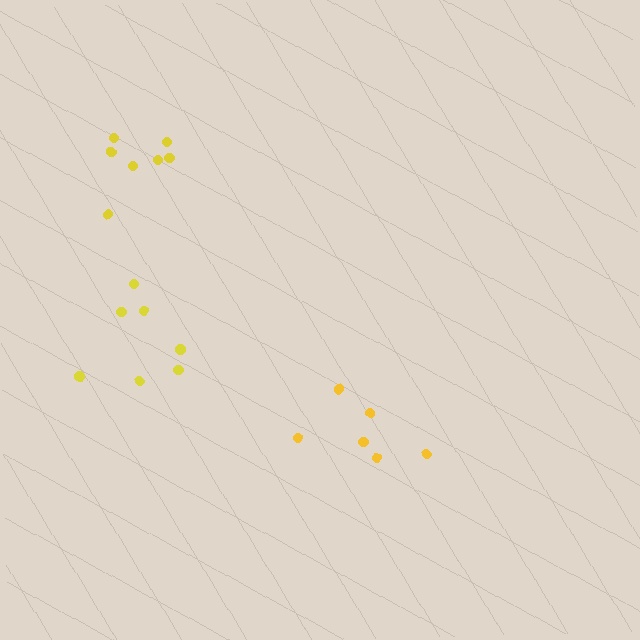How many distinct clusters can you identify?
There are 3 distinct clusters.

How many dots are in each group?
Group 1: 6 dots, Group 2: 7 dots, Group 3: 7 dots (20 total).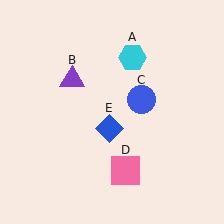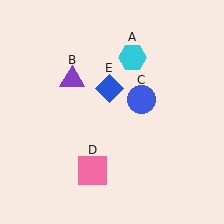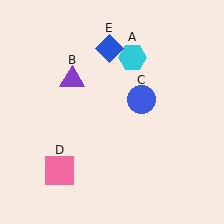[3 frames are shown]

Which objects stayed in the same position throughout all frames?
Cyan hexagon (object A) and purple triangle (object B) and blue circle (object C) remained stationary.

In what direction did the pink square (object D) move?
The pink square (object D) moved left.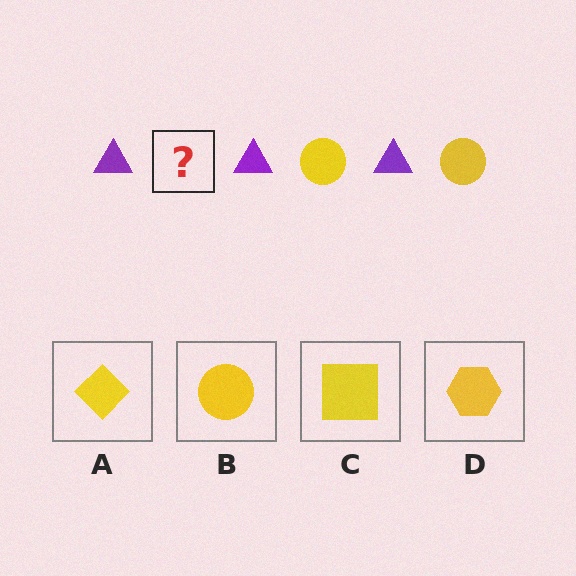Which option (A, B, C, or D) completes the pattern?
B.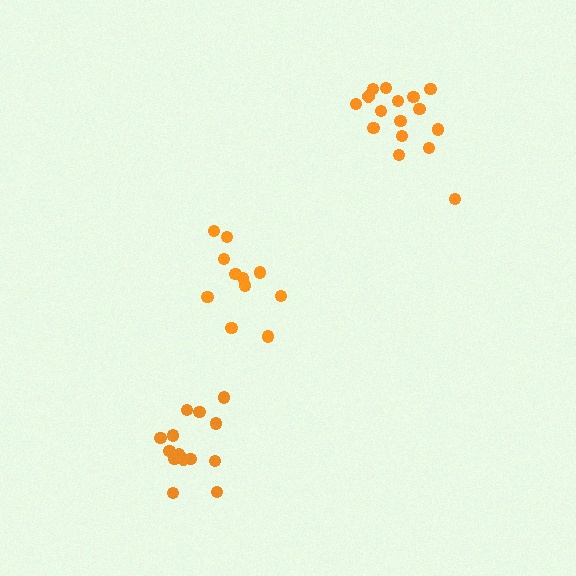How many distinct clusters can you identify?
There are 3 distinct clusters.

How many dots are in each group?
Group 1: 11 dots, Group 2: 16 dots, Group 3: 14 dots (41 total).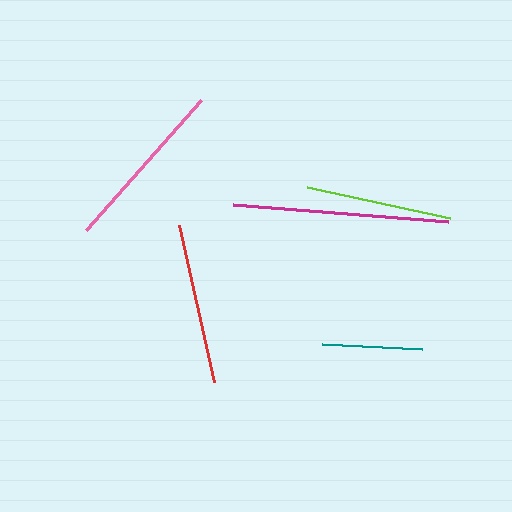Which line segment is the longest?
The magenta line is the longest at approximately 215 pixels.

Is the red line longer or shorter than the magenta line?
The magenta line is longer than the red line.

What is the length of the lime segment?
The lime segment is approximately 146 pixels long.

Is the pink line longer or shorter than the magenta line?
The magenta line is longer than the pink line.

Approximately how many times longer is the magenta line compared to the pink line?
The magenta line is approximately 1.2 times the length of the pink line.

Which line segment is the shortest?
The teal line is the shortest at approximately 100 pixels.